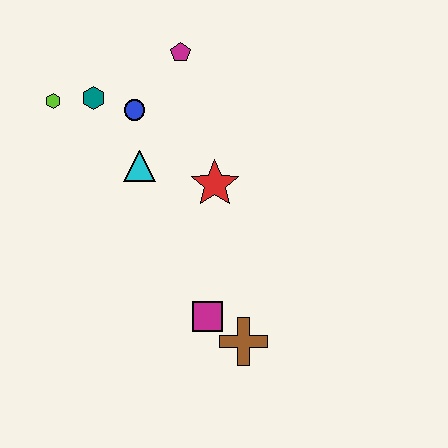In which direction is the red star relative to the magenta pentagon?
The red star is below the magenta pentagon.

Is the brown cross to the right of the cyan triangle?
Yes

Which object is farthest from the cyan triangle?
The brown cross is farthest from the cyan triangle.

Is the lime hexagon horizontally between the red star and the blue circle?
No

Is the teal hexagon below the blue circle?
No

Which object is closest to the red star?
The cyan triangle is closest to the red star.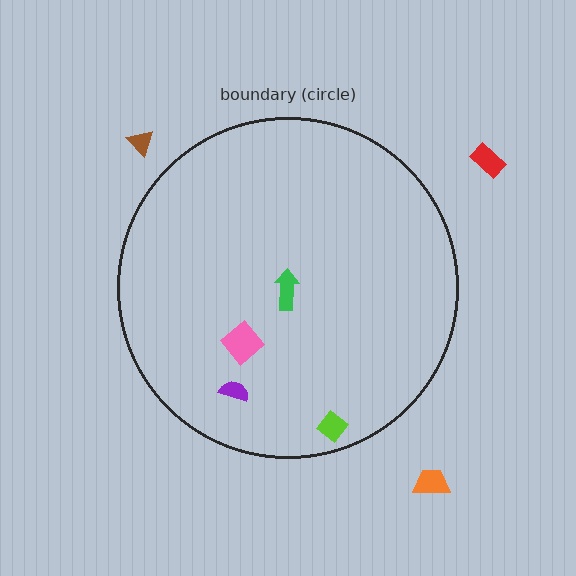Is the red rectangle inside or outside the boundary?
Outside.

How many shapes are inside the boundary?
4 inside, 3 outside.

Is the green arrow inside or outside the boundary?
Inside.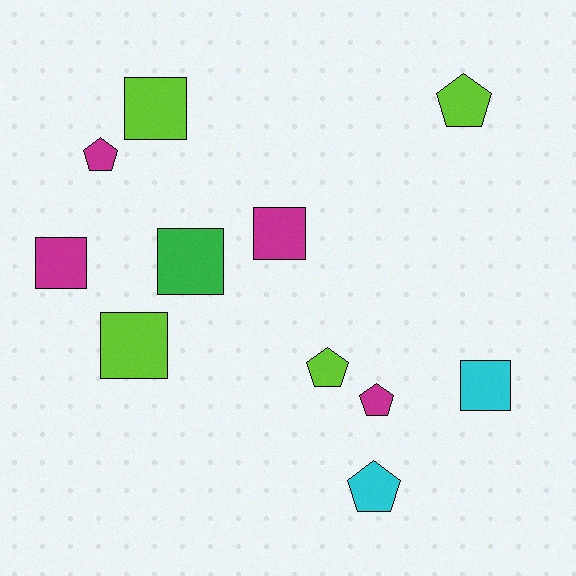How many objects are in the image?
There are 11 objects.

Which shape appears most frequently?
Square, with 6 objects.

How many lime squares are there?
There are 2 lime squares.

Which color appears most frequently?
Magenta, with 4 objects.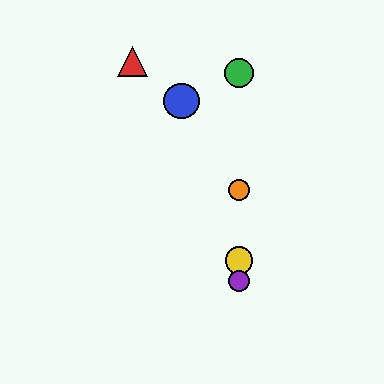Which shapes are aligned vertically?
The green circle, the yellow circle, the purple circle, the orange circle are aligned vertically.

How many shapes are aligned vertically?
4 shapes (the green circle, the yellow circle, the purple circle, the orange circle) are aligned vertically.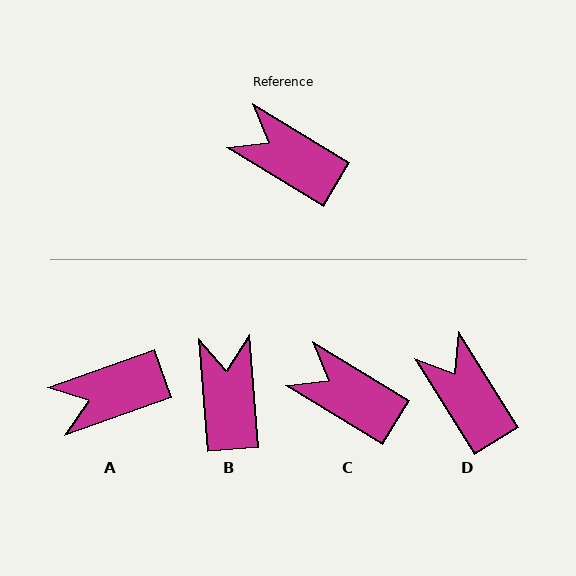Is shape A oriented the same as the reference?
No, it is off by about 51 degrees.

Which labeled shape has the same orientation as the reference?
C.